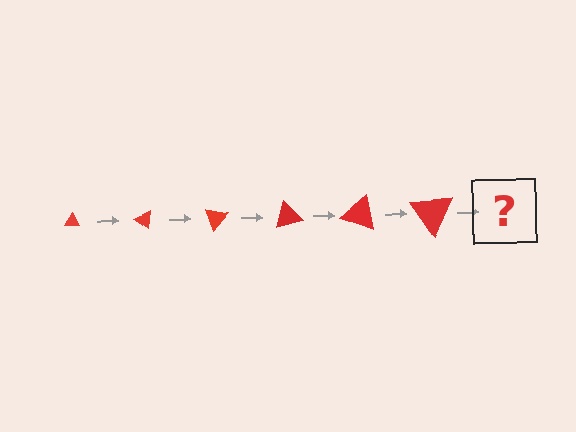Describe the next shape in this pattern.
It should be a triangle, larger than the previous one and rotated 210 degrees from the start.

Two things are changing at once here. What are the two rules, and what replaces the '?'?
The two rules are that the triangle grows larger each step and it rotates 35 degrees each step. The '?' should be a triangle, larger than the previous one and rotated 210 degrees from the start.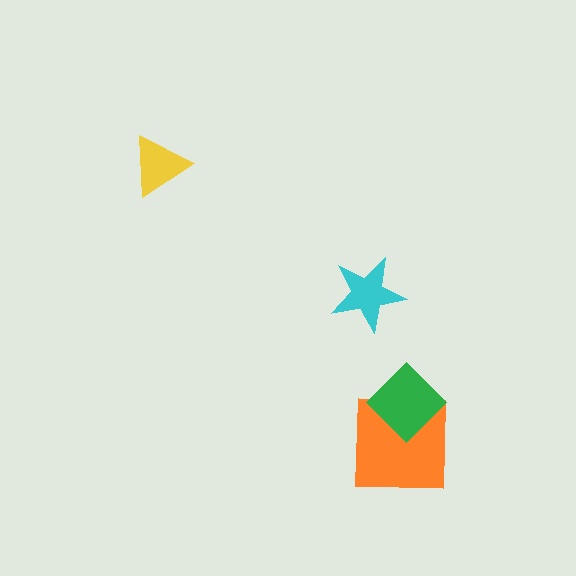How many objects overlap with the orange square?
1 object overlaps with the orange square.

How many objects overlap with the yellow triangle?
0 objects overlap with the yellow triangle.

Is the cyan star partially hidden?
No, no other shape covers it.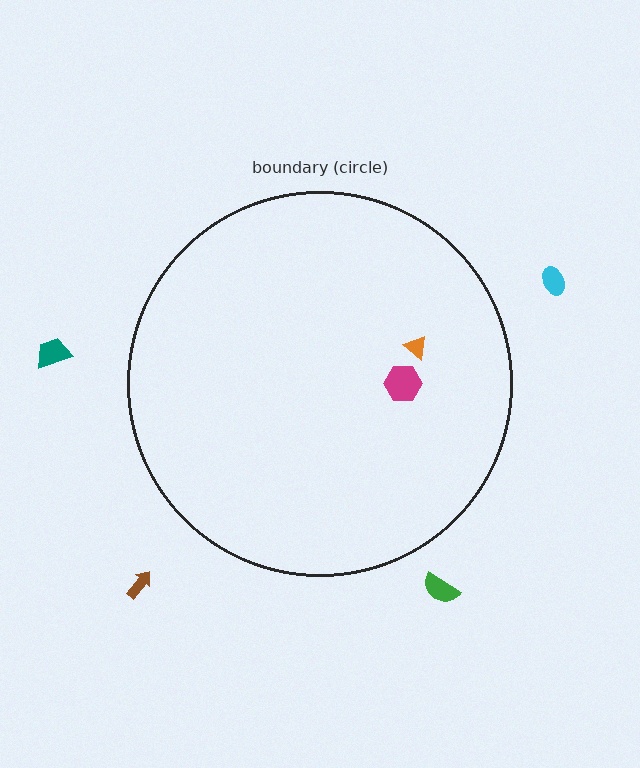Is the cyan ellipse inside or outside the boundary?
Outside.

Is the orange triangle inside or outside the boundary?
Inside.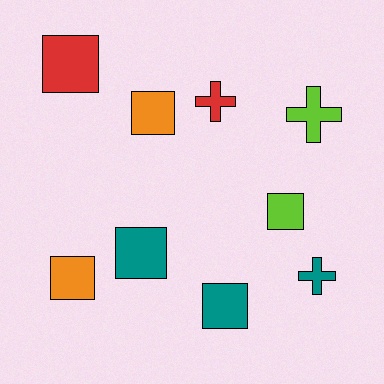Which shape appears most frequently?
Square, with 6 objects.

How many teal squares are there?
There are 2 teal squares.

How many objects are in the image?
There are 9 objects.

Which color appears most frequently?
Teal, with 3 objects.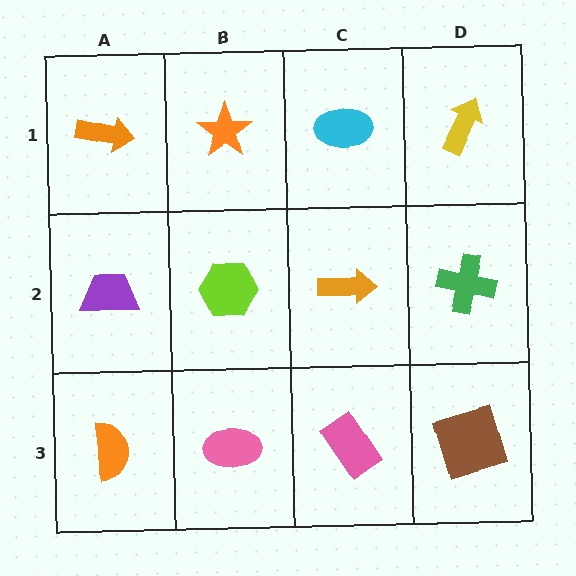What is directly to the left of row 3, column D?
A pink rectangle.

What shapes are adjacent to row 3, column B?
A lime hexagon (row 2, column B), an orange semicircle (row 3, column A), a pink rectangle (row 3, column C).